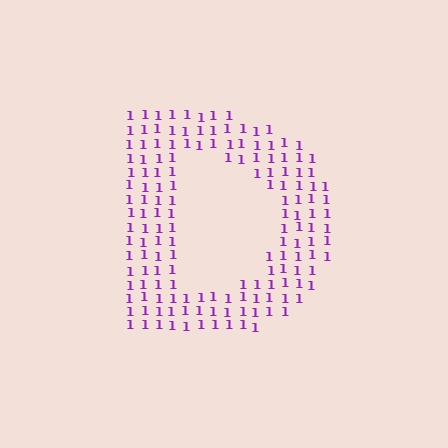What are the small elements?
The small elements are digit 1's.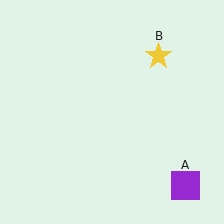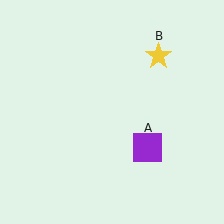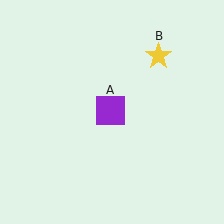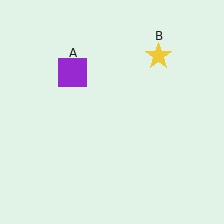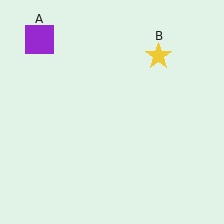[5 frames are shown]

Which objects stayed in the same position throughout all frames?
Yellow star (object B) remained stationary.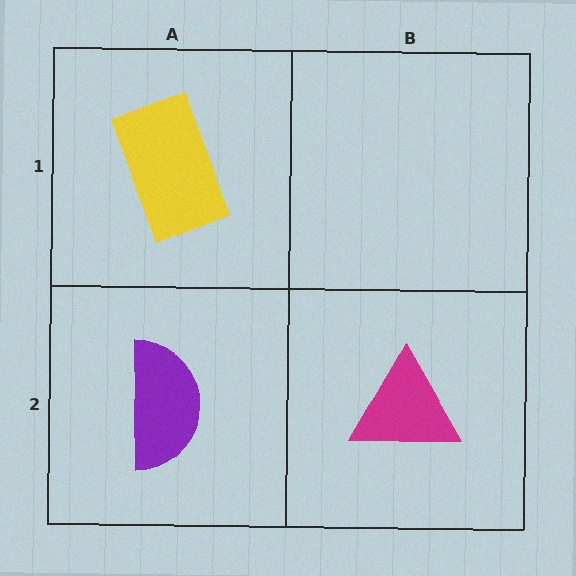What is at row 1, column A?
A yellow rectangle.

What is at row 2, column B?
A magenta triangle.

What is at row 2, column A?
A purple semicircle.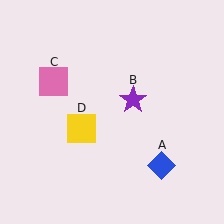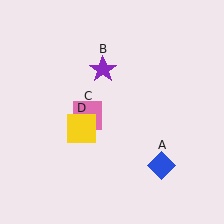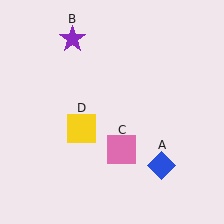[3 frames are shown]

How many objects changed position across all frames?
2 objects changed position: purple star (object B), pink square (object C).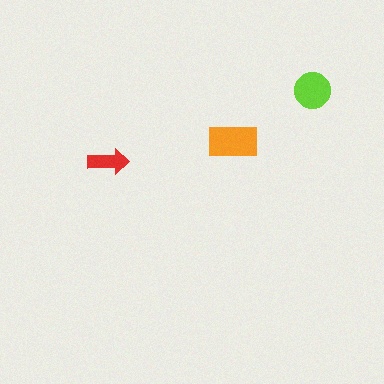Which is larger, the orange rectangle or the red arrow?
The orange rectangle.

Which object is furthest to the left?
The red arrow is leftmost.